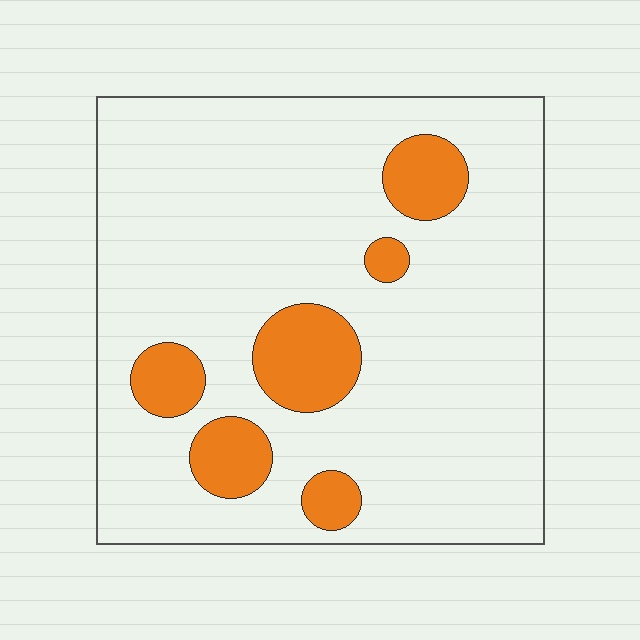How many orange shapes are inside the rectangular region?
6.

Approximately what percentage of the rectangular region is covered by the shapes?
Approximately 15%.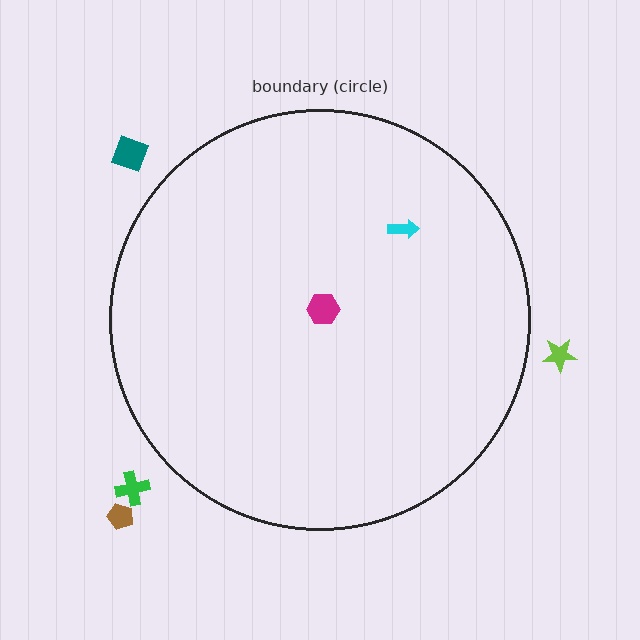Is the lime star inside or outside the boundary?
Outside.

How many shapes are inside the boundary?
2 inside, 4 outside.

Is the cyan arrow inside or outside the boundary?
Inside.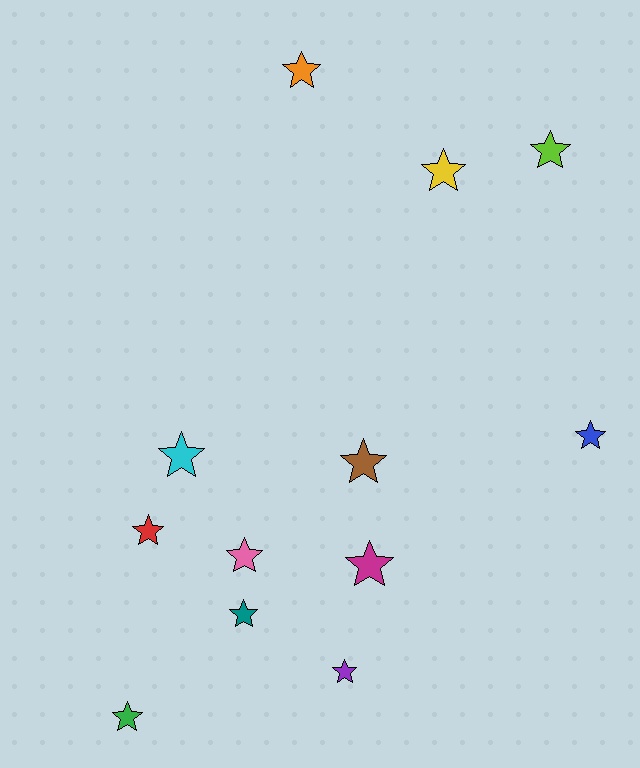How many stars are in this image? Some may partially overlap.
There are 12 stars.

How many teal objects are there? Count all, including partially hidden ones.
There is 1 teal object.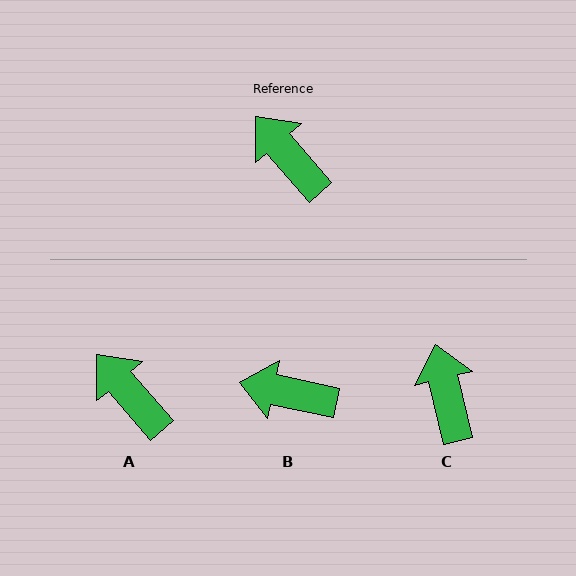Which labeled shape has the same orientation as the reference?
A.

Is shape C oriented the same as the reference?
No, it is off by about 27 degrees.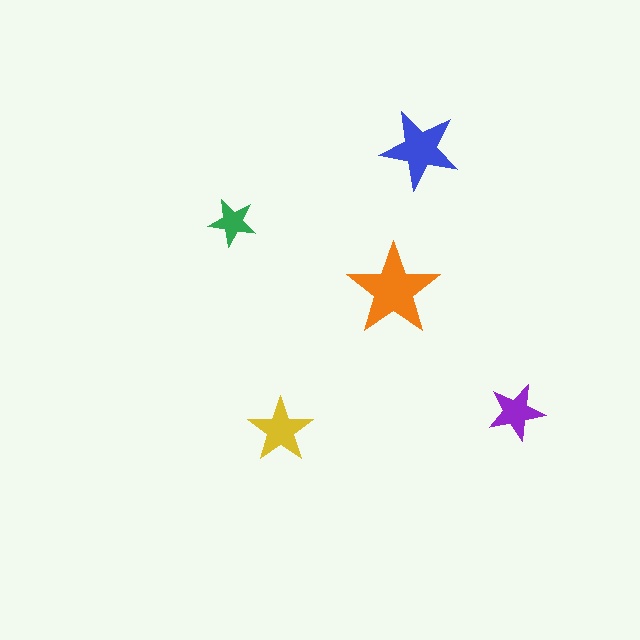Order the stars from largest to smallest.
the orange one, the blue one, the yellow one, the purple one, the green one.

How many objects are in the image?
There are 5 objects in the image.